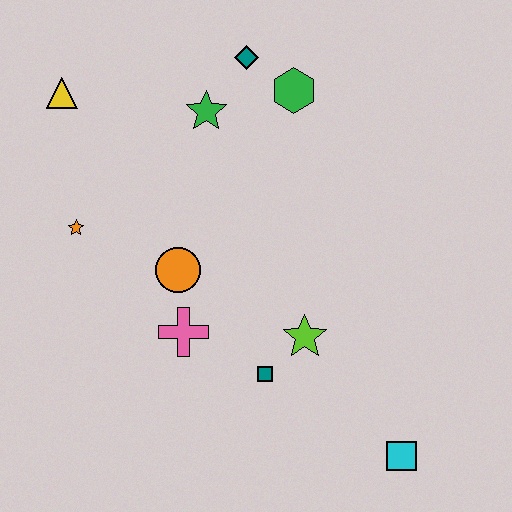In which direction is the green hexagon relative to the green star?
The green hexagon is to the right of the green star.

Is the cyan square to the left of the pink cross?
No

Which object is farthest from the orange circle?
The cyan square is farthest from the orange circle.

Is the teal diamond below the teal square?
No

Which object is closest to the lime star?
The teal square is closest to the lime star.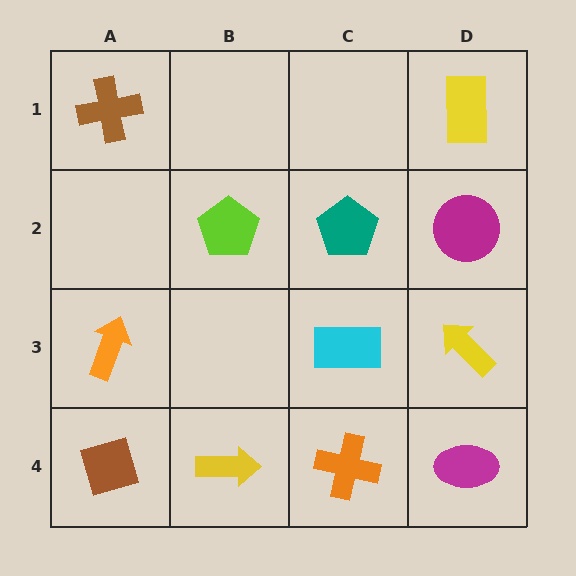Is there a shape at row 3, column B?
No, that cell is empty.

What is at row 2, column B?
A lime pentagon.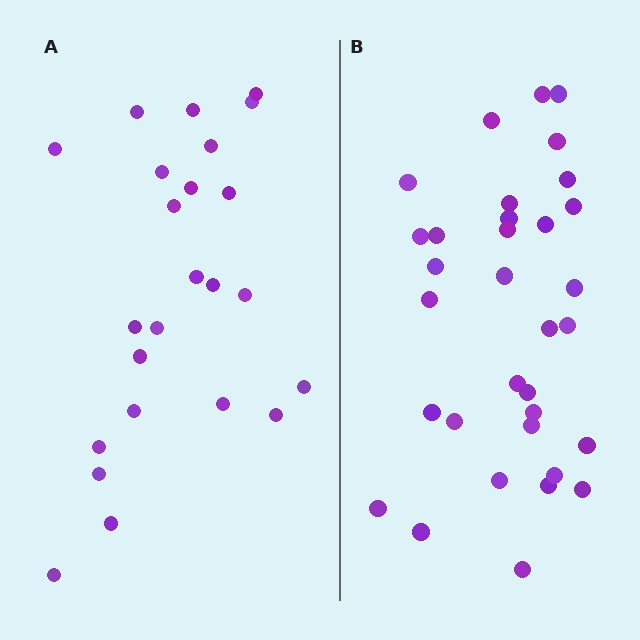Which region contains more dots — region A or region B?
Region B (the right region) has more dots.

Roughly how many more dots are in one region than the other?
Region B has roughly 8 or so more dots than region A.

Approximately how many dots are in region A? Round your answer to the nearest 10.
About 20 dots. (The exact count is 24, which rounds to 20.)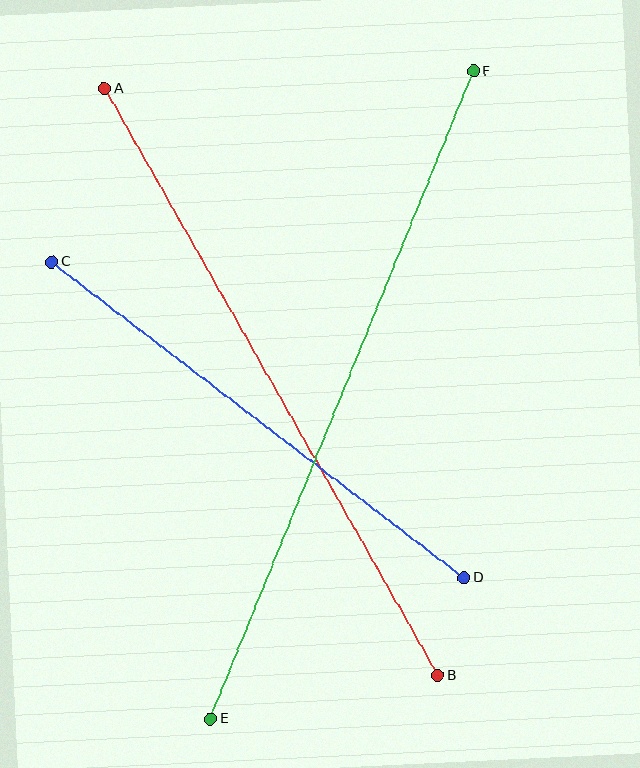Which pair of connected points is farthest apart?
Points E and F are farthest apart.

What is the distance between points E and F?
The distance is approximately 699 pixels.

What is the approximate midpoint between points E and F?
The midpoint is at approximately (342, 395) pixels.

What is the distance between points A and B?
The distance is approximately 675 pixels.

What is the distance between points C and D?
The distance is approximately 520 pixels.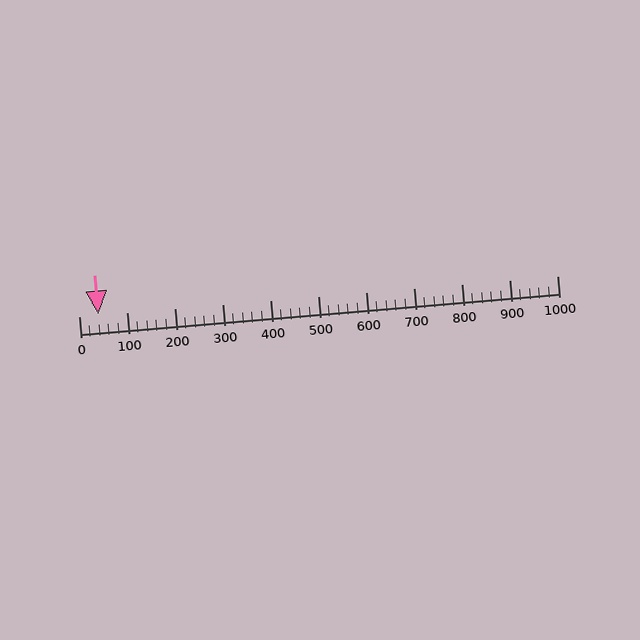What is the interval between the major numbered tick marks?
The major tick marks are spaced 100 units apart.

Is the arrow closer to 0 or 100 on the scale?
The arrow is closer to 0.